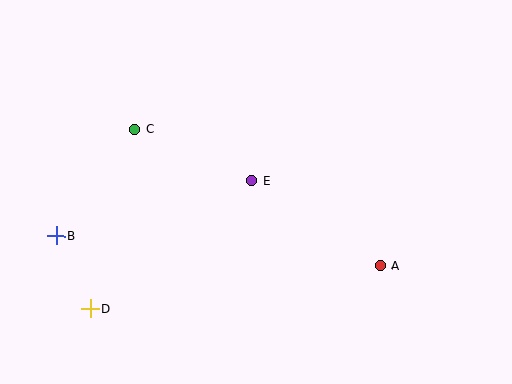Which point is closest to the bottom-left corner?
Point D is closest to the bottom-left corner.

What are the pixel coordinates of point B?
Point B is at (56, 235).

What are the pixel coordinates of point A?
Point A is at (380, 265).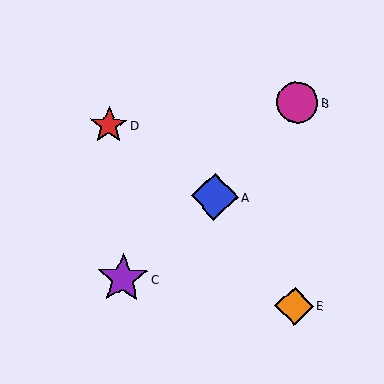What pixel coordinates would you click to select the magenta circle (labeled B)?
Click at (297, 103) to select the magenta circle B.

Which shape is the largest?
The purple star (labeled C) is the largest.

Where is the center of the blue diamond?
The center of the blue diamond is at (215, 197).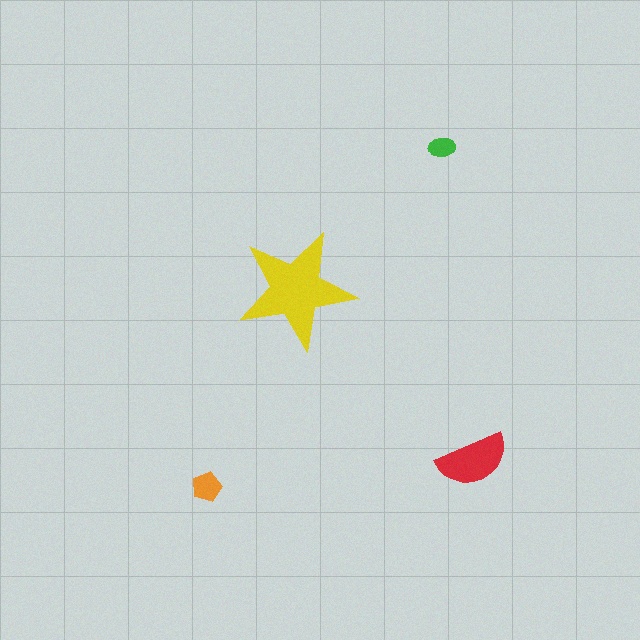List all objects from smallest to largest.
The green ellipse, the orange pentagon, the red semicircle, the yellow star.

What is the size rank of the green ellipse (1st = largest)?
4th.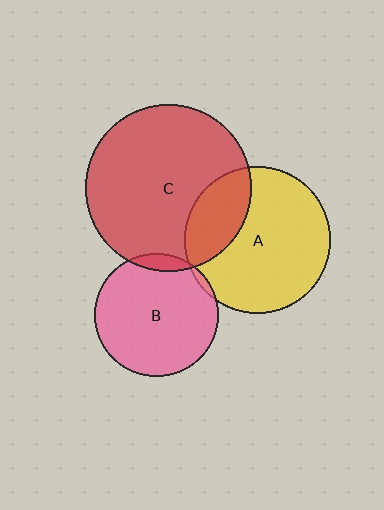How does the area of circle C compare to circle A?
Approximately 1.3 times.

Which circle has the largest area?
Circle C (red).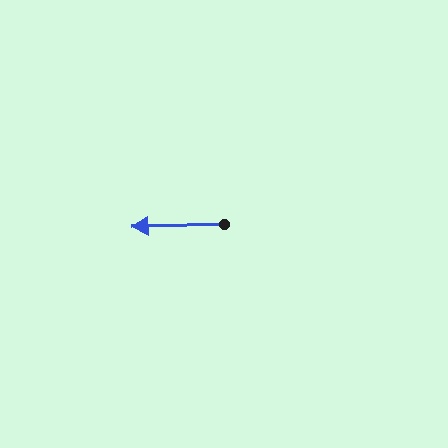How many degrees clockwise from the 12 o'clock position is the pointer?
Approximately 269 degrees.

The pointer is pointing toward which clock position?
Roughly 9 o'clock.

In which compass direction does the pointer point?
West.